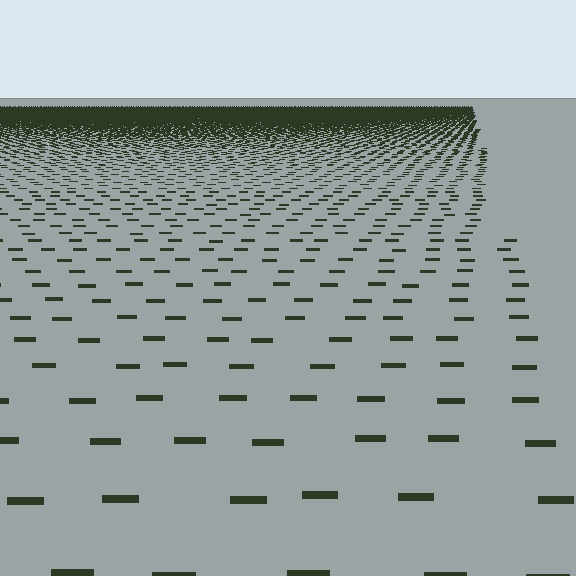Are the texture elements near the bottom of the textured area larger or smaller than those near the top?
Larger. Near the bottom, elements are closer to the viewer and appear at a bigger on-screen size.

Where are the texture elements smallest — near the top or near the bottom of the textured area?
Near the top.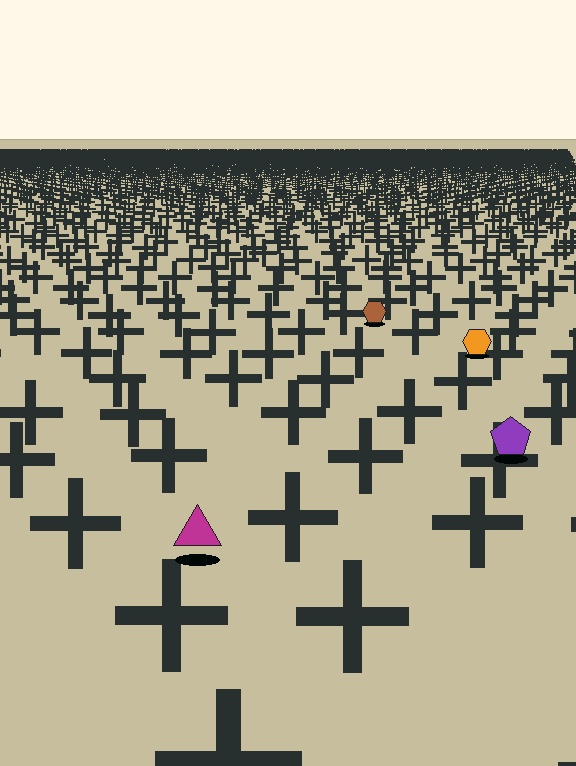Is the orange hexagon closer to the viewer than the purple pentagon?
No. The purple pentagon is closer — you can tell from the texture gradient: the ground texture is coarser near it.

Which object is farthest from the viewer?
The brown hexagon is farthest from the viewer. It appears smaller and the ground texture around it is denser.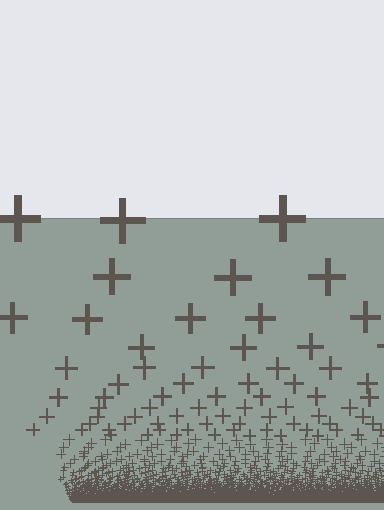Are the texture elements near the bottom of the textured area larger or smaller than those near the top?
Smaller. The gradient is inverted — elements near the bottom are smaller and denser.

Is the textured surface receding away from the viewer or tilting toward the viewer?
The surface appears to tilt toward the viewer. Texture elements get larger and sparser toward the top.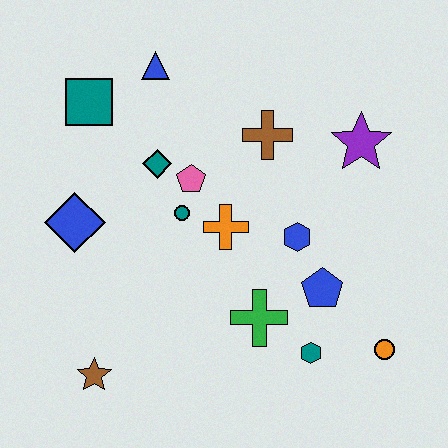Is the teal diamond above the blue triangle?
No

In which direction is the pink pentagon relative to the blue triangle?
The pink pentagon is below the blue triangle.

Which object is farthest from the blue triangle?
The orange circle is farthest from the blue triangle.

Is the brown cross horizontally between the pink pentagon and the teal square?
No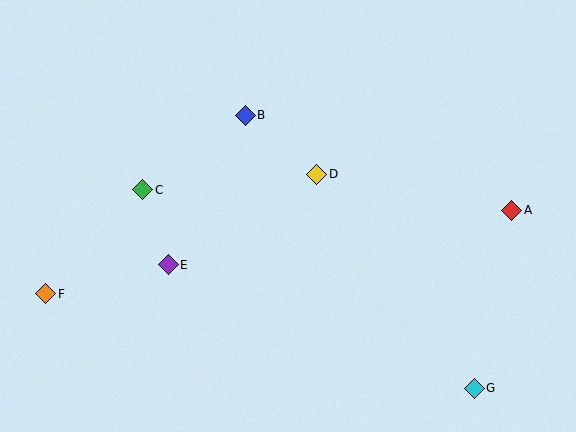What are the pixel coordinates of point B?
Point B is at (245, 115).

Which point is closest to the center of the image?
Point D at (317, 174) is closest to the center.